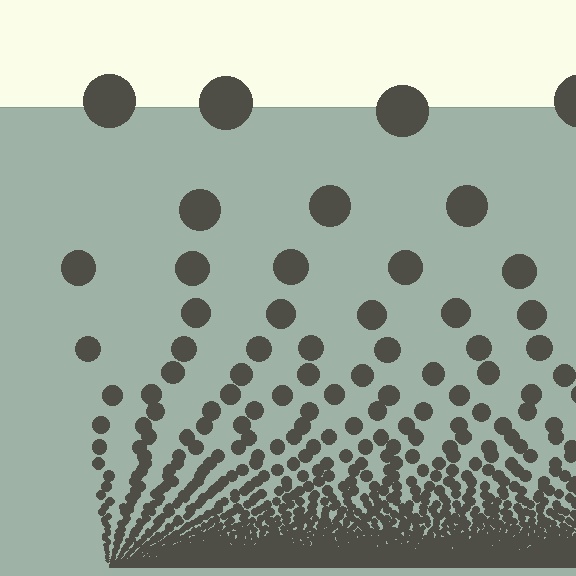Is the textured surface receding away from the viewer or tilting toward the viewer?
The surface appears to tilt toward the viewer. Texture elements get larger and sparser toward the top.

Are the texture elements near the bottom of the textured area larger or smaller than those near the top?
Smaller. The gradient is inverted — elements near the bottom are smaller and denser.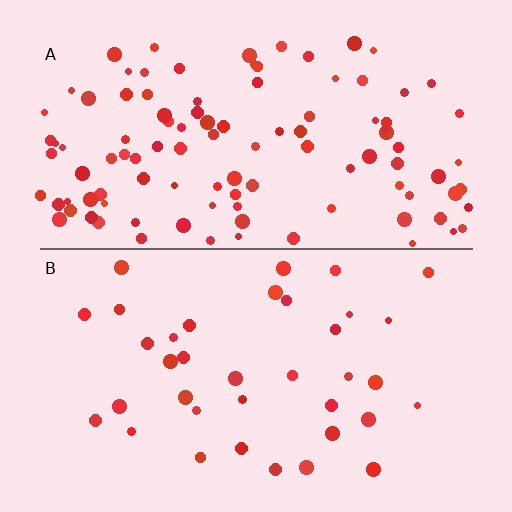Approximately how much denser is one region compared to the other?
Approximately 2.9× — region A over region B.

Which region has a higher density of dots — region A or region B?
A (the top).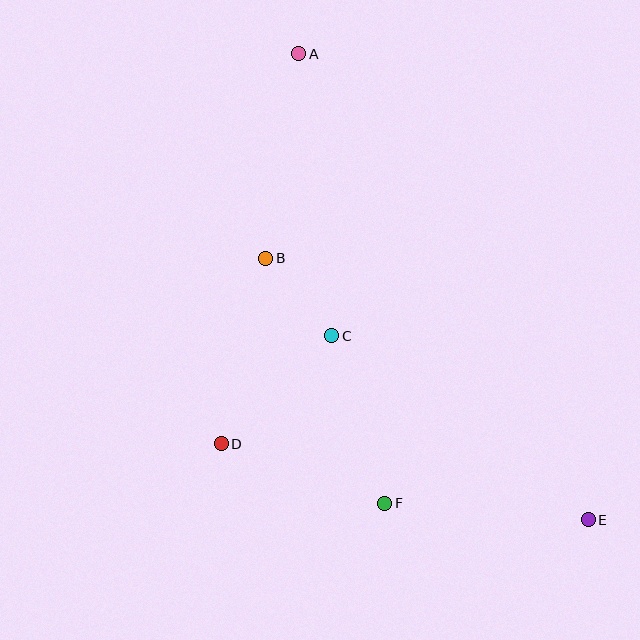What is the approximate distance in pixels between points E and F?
The distance between E and F is approximately 205 pixels.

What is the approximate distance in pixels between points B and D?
The distance between B and D is approximately 191 pixels.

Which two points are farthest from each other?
Points A and E are farthest from each other.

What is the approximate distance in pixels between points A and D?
The distance between A and D is approximately 398 pixels.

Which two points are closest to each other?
Points B and C are closest to each other.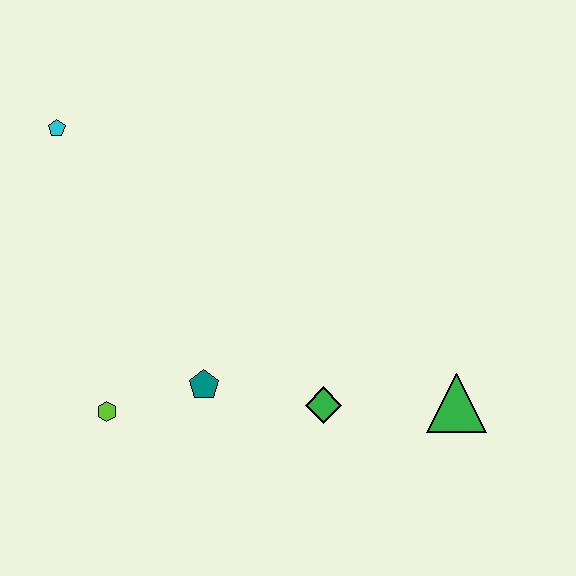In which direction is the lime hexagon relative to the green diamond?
The lime hexagon is to the left of the green diamond.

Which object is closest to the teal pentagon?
The lime hexagon is closest to the teal pentagon.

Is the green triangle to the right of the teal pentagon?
Yes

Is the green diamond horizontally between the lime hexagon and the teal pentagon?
No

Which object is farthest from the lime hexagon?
The green triangle is farthest from the lime hexagon.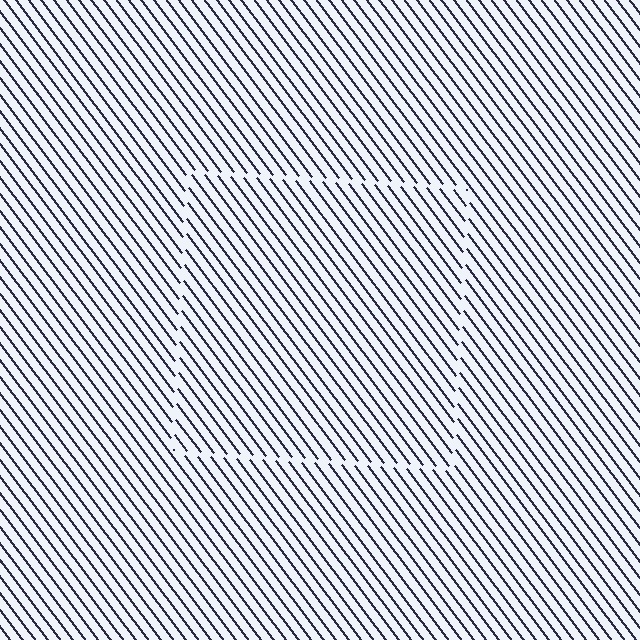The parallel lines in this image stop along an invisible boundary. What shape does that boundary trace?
An illusory square. The interior of the shape contains the same grating, shifted by half a period — the contour is defined by the phase discontinuity where line-ends from the inner and outer gratings abut.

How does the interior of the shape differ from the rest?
The interior of the shape contains the same grating, shifted by half a period — the contour is defined by the phase discontinuity where line-ends from the inner and outer gratings abut.